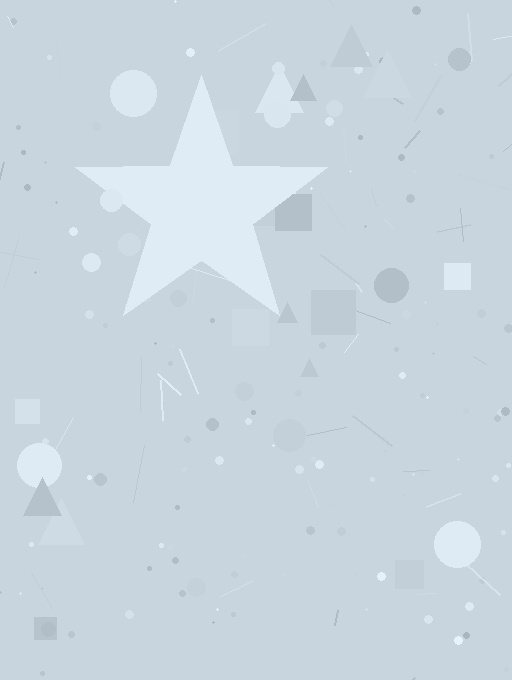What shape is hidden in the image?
A star is hidden in the image.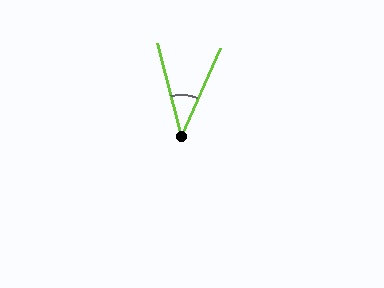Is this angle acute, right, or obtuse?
It is acute.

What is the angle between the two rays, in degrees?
Approximately 38 degrees.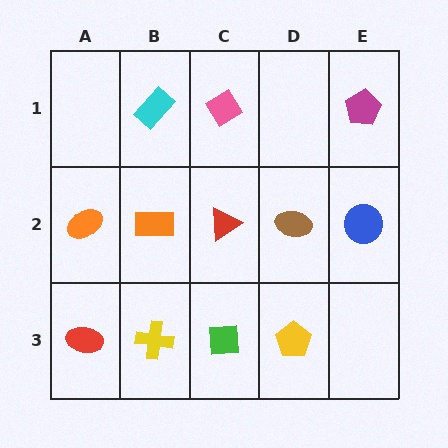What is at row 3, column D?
A yellow pentagon.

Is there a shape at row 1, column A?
No, that cell is empty.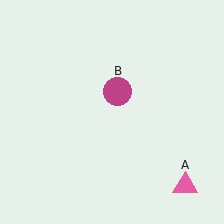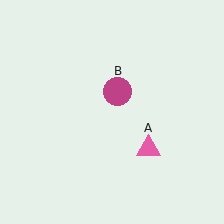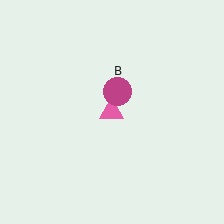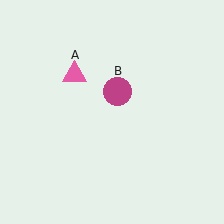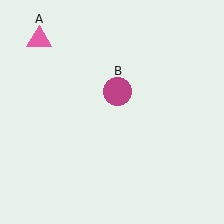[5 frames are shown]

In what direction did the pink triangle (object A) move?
The pink triangle (object A) moved up and to the left.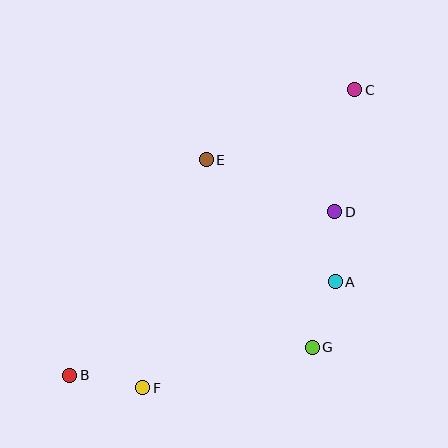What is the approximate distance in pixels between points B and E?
The distance between B and E is approximately 255 pixels.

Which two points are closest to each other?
Points A and G are closest to each other.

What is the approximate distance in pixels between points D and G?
The distance between D and G is approximately 137 pixels.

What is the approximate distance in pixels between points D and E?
The distance between D and E is approximately 139 pixels.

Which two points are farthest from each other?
Points B and C are farthest from each other.